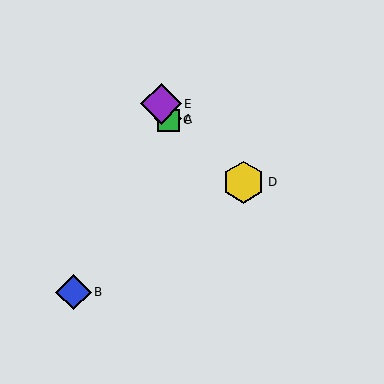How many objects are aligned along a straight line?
3 objects (A, C, E) are aligned along a straight line.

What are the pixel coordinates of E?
Object E is at (161, 104).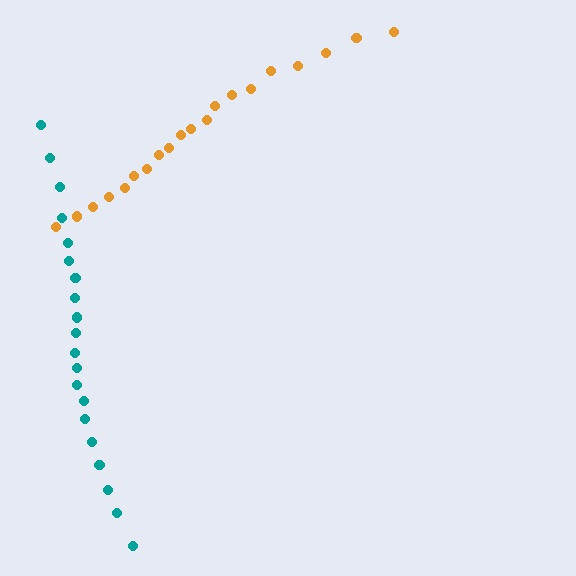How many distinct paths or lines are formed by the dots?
There are 2 distinct paths.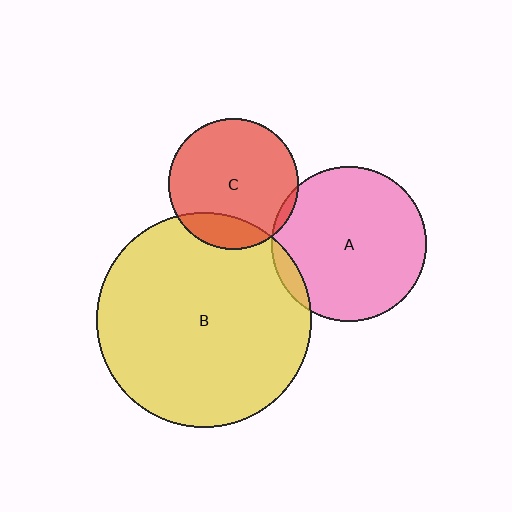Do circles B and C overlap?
Yes.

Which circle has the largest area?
Circle B (yellow).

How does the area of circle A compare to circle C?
Approximately 1.4 times.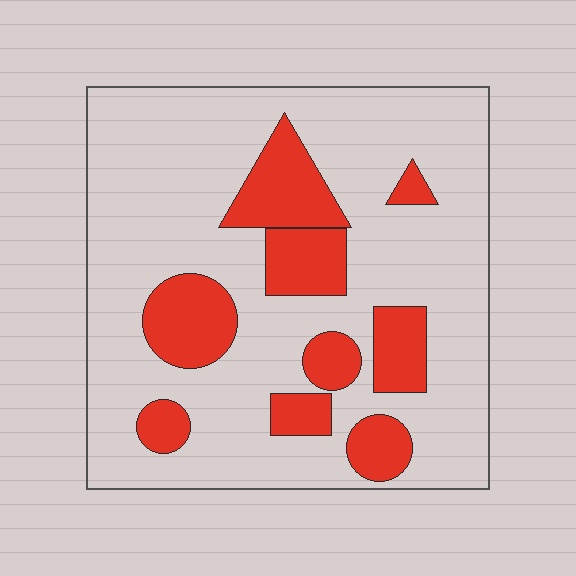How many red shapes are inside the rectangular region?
9.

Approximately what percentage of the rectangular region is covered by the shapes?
Approximately 25%.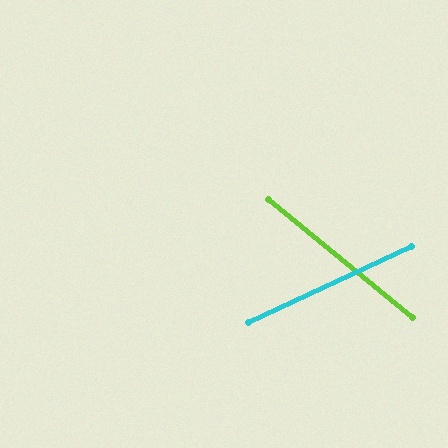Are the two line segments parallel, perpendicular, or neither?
Neither parallel nor perpendicular — they differ by about 64°.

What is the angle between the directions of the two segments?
Approximately 64 degrees.